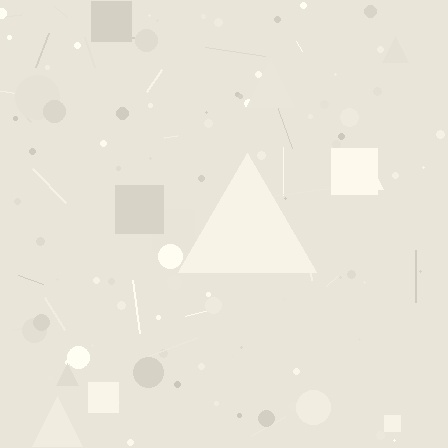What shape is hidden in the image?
A triangle is hidden in the image.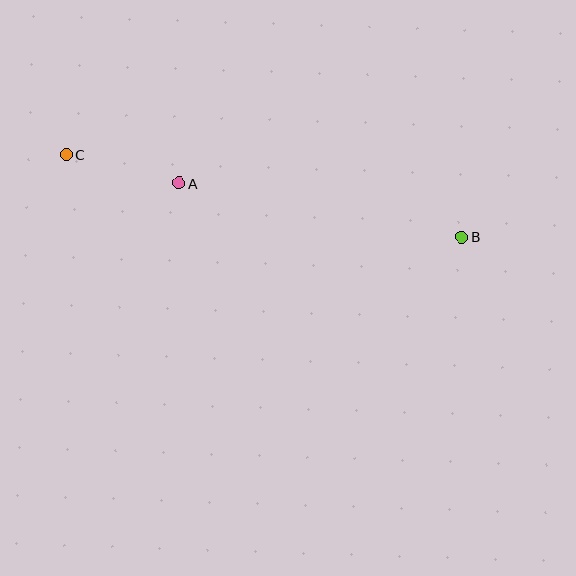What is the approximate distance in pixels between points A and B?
The distance between A and B is approximately 287 pixels.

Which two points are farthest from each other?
Points B and C are farthest from each other.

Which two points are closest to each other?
Points A and C are closest to each other.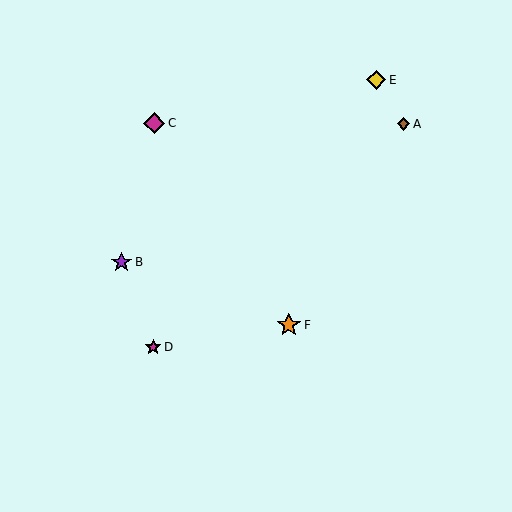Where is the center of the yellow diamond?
The center of the yellow diamond is at (376, 80).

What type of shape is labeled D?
Shape D is a magenta star.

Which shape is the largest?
The orange star (labeled F) is the largest.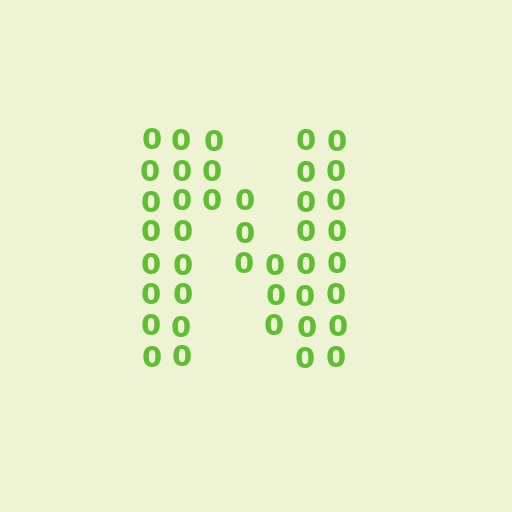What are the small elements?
The small elements are digit 0's.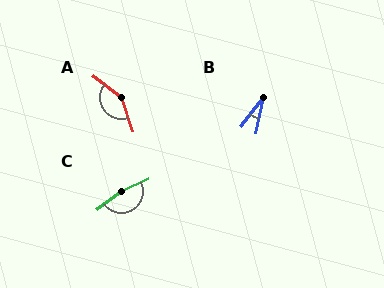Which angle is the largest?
C, at approximately 168 degrees.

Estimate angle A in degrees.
Approximately 145 degrees.